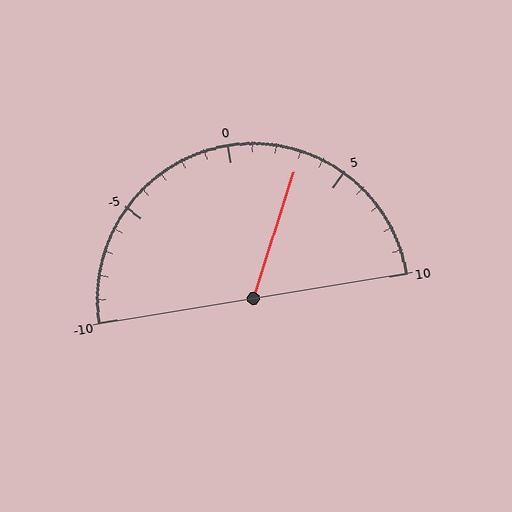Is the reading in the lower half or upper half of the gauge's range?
The reading is in the upper half of the range (-10 to 10).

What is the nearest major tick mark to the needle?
The nearest major tick mark is 5.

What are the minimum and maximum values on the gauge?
The gauge ranges from -10 to 10.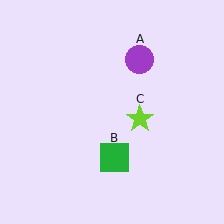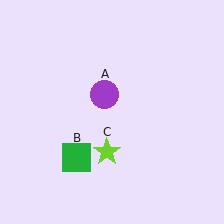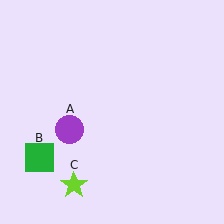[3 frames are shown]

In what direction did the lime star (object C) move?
The lime star (object C) moved down and to the left.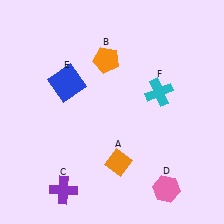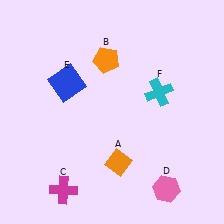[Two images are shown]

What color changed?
The cross (C) changed from purple in Image 1 to magenta in Image 2.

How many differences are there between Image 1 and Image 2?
There is 1 difference between the two images.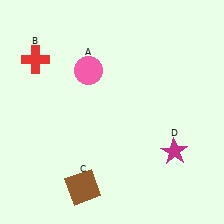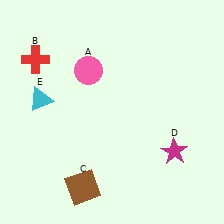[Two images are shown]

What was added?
A cyan triangle (E) was added in Image 2.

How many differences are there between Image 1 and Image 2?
There is 1 difference between the two images.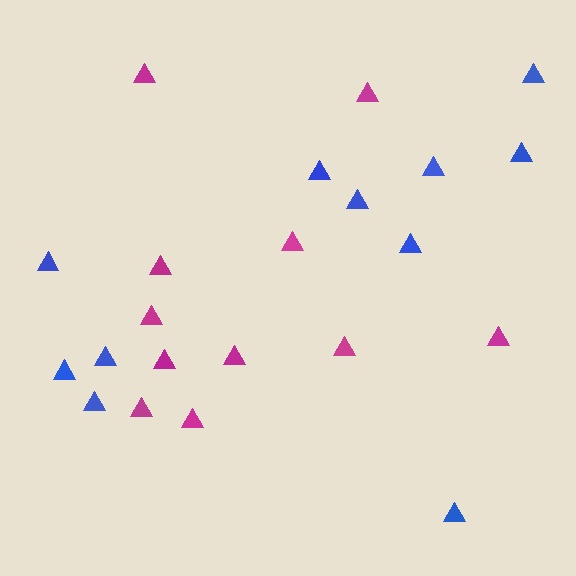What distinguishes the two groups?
There are 2 groups: one group of blue triangles (11) and one group of magenta triangles (11).